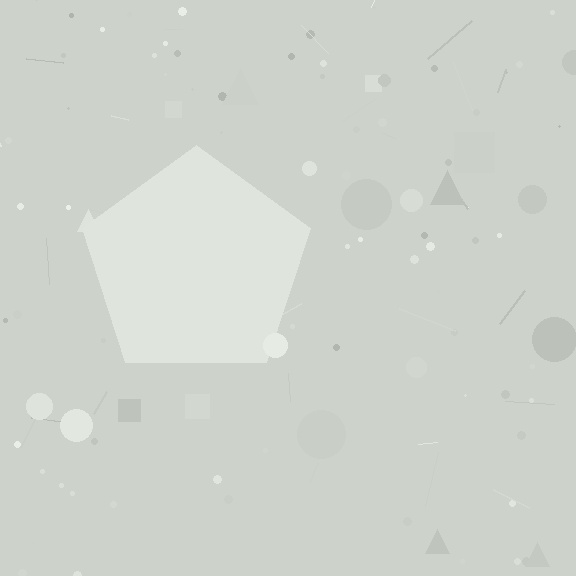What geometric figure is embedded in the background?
A pentagon is embedded in the background.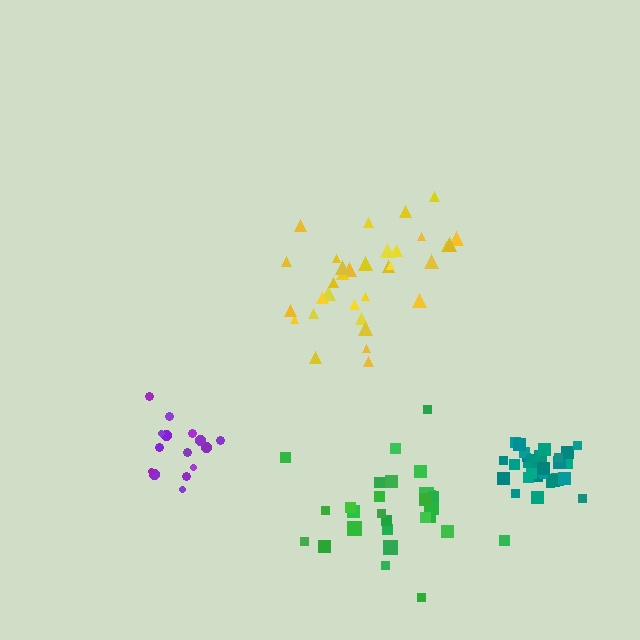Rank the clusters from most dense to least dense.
teal, purple, green, yellow.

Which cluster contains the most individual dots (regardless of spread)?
Yellow (33).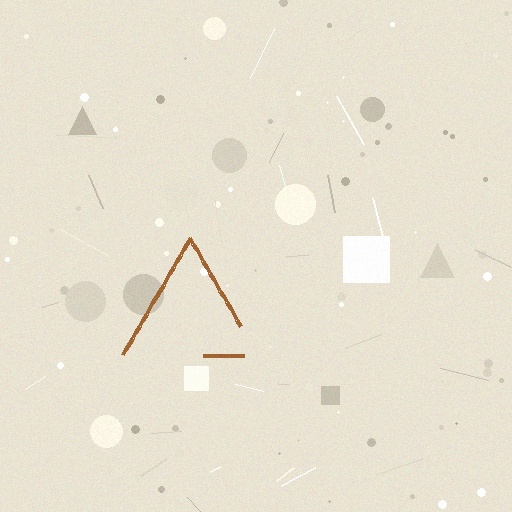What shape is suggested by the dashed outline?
The dashed outline suggests a triangle.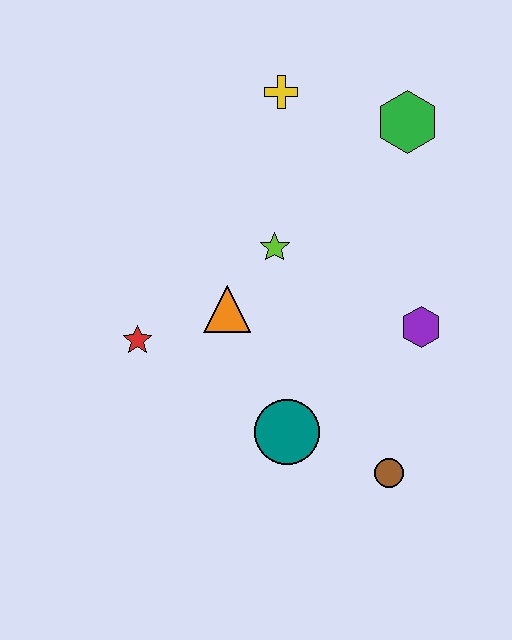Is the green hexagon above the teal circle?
Yes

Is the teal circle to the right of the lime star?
Yes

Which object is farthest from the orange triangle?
The green hexagon is farthest from the orange triangle.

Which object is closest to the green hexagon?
The yellow cross is closest to the green hexagon.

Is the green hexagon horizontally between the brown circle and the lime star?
No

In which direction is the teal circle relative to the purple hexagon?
The teal circle is to the left of the purple hexagon.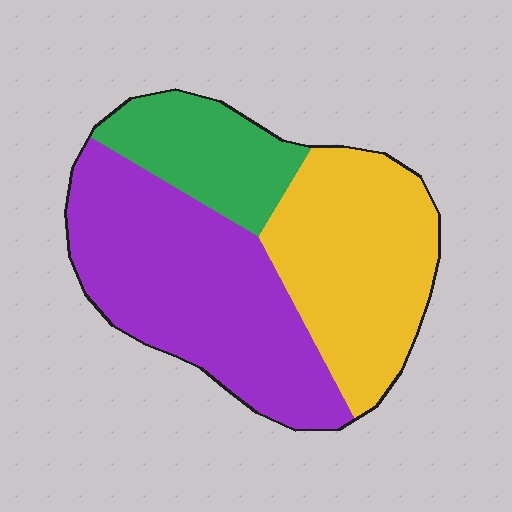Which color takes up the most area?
Purple, at roughly 45%.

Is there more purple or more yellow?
Purple.